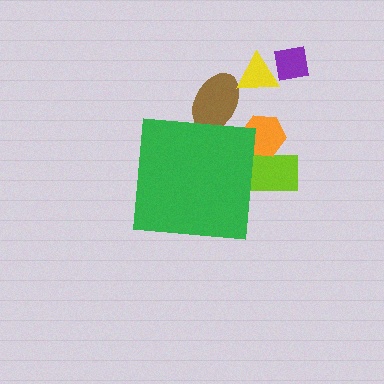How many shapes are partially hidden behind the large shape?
3 shapes are partially hidden.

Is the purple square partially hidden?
No, the purple square is fully visible.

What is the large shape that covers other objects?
A green square.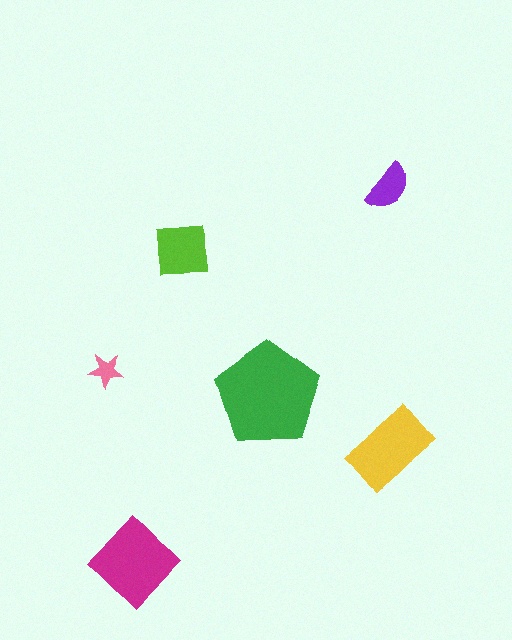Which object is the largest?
The green pentagon.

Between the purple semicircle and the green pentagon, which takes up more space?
The green pentagon.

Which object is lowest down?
The magenta diamond is bottommost.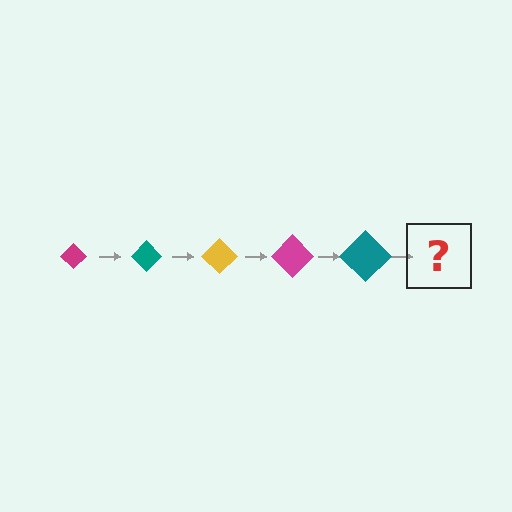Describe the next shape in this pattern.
It should be a yellow diamond, larger than the previous one.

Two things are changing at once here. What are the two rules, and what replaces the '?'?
The two rules are that the diamond grows larger each step and the color cycles through magenta, teal, and yellow. The '?' should be a yellow diamond, larger than the previous one.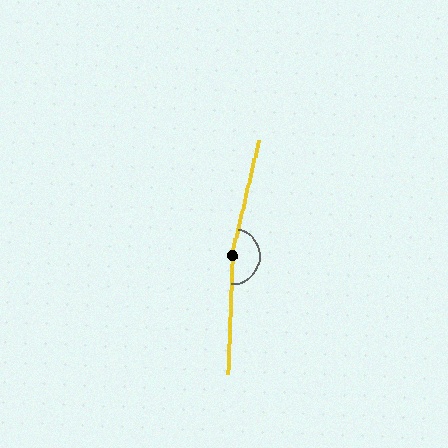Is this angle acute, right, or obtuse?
It is obtuse.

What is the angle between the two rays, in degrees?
Approximately 168 degrees.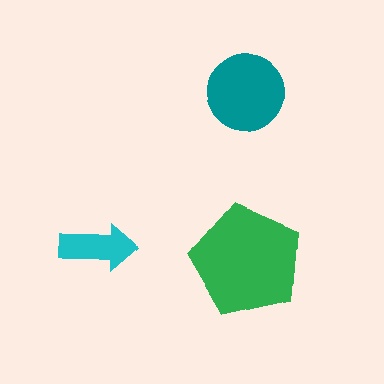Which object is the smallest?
The cyan arrow.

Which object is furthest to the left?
The cyan arrow is leftmost.